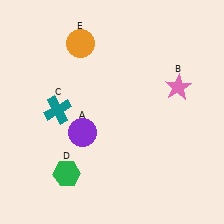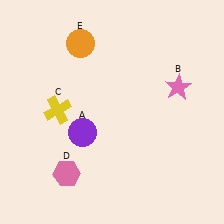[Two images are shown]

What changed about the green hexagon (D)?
In Image 1, D is green. In Image 2, it changed to pink.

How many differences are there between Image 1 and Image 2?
There are 2 differences between the two images.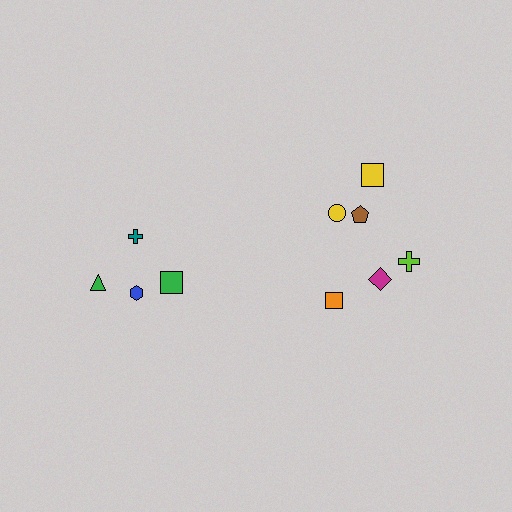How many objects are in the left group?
There are 4 objects.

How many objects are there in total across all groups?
There are 10 objects.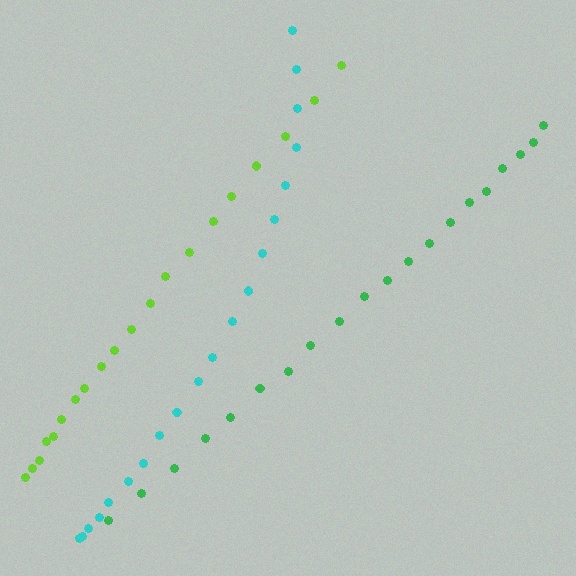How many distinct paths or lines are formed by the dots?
There are 3 distinct paths.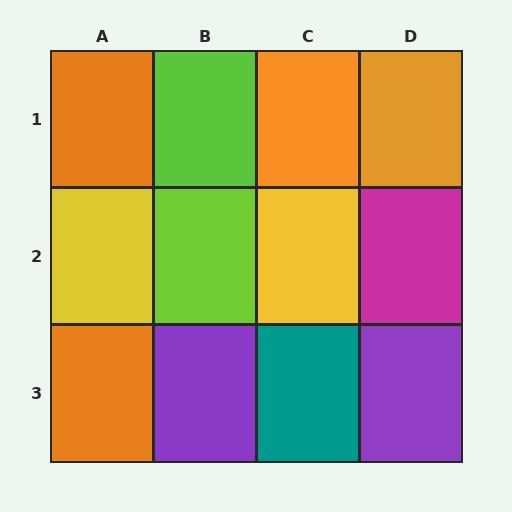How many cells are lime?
2 cells are lime.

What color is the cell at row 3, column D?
Purple.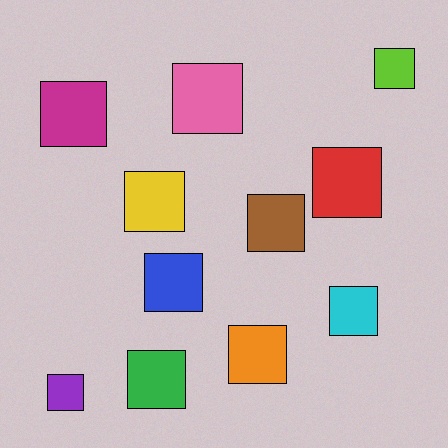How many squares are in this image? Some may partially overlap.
There are 11 squares.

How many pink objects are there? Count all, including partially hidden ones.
There is 1 pink object.